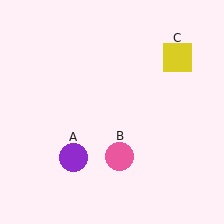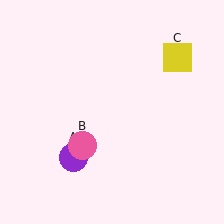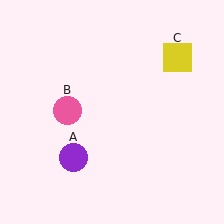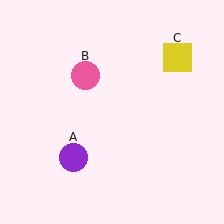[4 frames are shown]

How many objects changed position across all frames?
1 object changed position: pink circle (object B).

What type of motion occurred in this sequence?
The pink circle (object B) rotated clockwise around the center of the scene.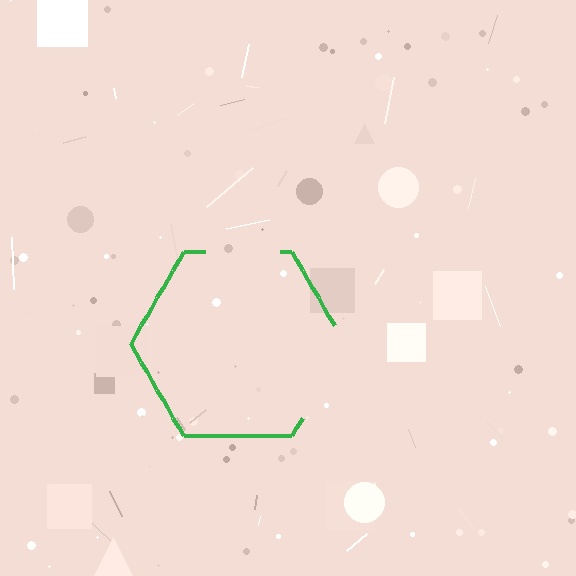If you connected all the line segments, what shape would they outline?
They would outline a hexagon.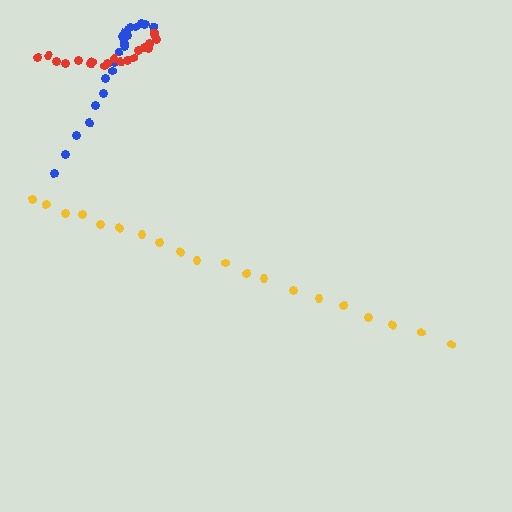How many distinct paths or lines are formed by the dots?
There are 3 distinct paths.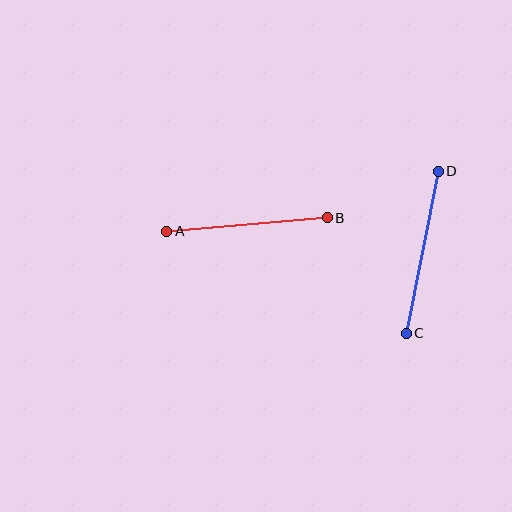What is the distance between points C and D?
The distance is approximately 165 pixels.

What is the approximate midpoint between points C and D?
The midpoint is at approximately (422, 252) pixels.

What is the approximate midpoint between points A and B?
The midpoint is at approximately (247, 225) pixels.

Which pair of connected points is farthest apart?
Points C and D are farthest apart.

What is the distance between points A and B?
The distance is approximately 161 pixels.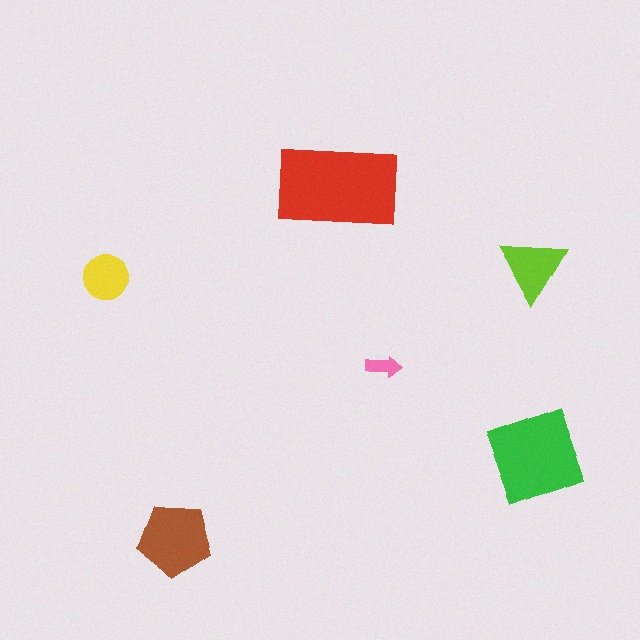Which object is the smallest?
The pink arrow.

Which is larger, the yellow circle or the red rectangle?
The red rectangle.